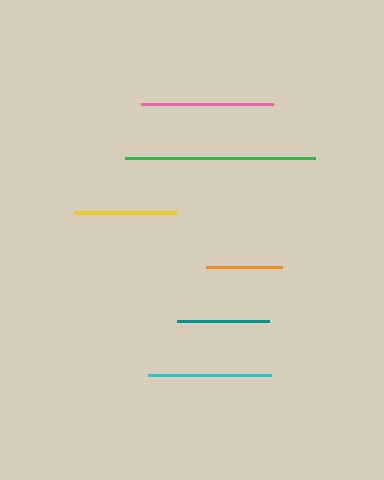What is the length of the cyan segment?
The cyan segment is approximately 122 pixels long.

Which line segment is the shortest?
The orange line is the shortest at approximately 76 pixels.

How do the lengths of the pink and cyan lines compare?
The pink and cyan lines are approximately the same length.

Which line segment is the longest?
The green line is the longest at approximately 189 pixels.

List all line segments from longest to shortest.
From longest to shortest: green, pink, cyan, yellow, teal, orange.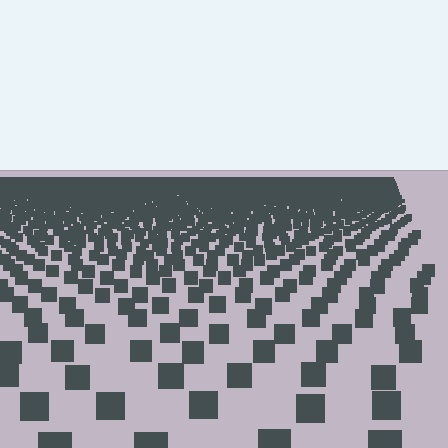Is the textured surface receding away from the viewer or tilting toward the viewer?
The surface is receding away from the viewer. Texture elements get smaller and denser toward the top.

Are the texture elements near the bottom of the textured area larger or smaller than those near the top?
Larger. Near the bottom, elements are closer to the viewer and appear at a bigger on-screen size.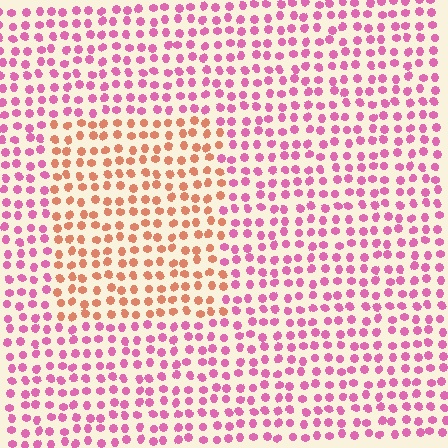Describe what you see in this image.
The image is filled with small pink elements in a uniform arrangement. A rectangle-shaped region is visible where the elements are tinted to a slightly different hue, forming a subtle color boundary.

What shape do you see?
I see a rectangle.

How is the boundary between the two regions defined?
The boundary is defined purely by a slight shift in hue (about 51 degrees). Spacing, size, and orientation are identical on both sides.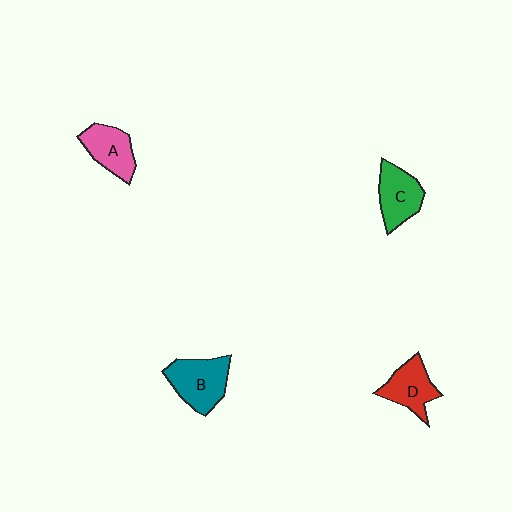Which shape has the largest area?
Shape B (teal).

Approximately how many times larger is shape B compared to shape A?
Approximately 1.3 times.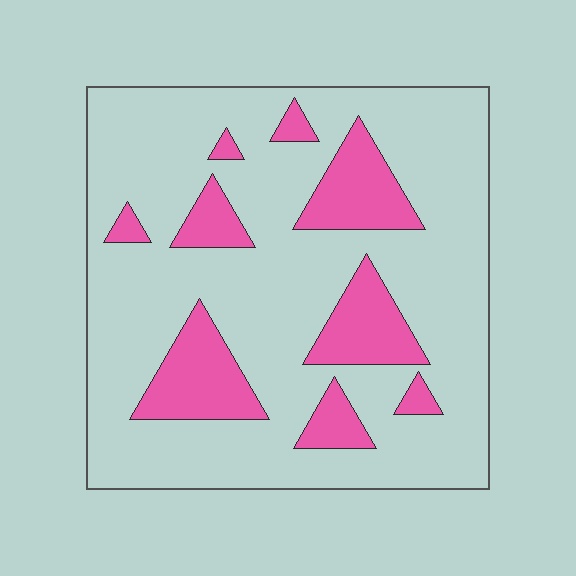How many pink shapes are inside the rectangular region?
9.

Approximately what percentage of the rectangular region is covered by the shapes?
Approximately 20%.